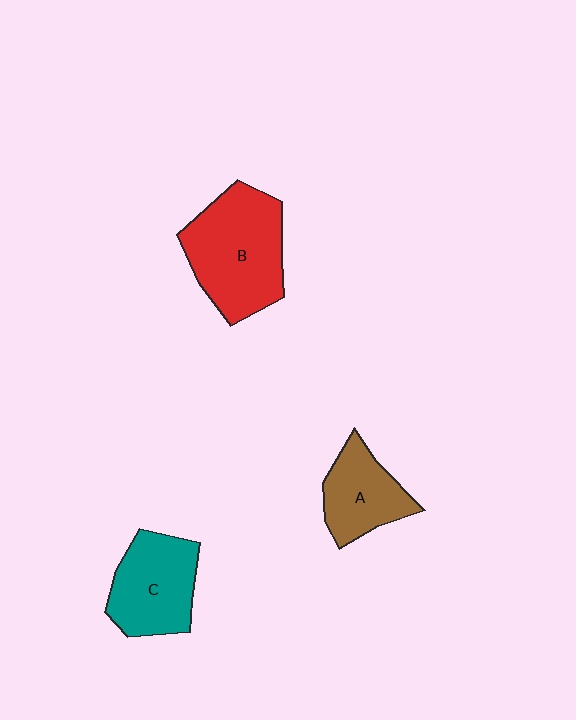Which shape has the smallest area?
Shape A (brown).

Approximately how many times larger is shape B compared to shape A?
Approximately 1.7 times.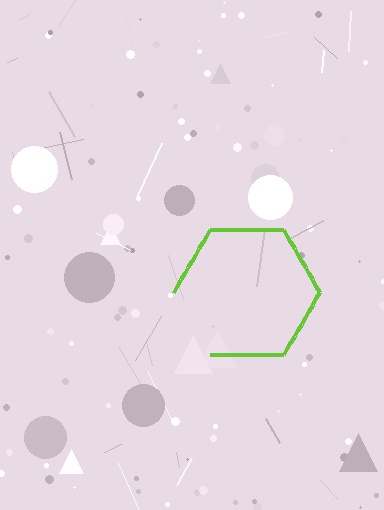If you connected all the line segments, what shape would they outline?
They would outline a hexagon.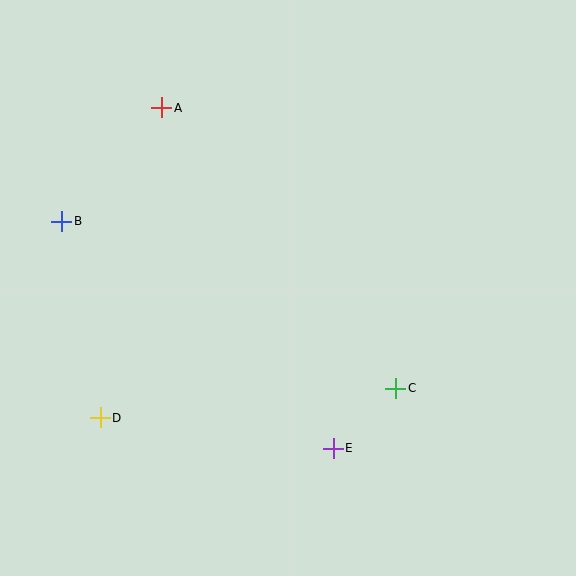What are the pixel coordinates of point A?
Point A is at (162, 108).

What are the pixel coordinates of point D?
Point D is at (100, 418).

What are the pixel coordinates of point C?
Point C is at (396, 388).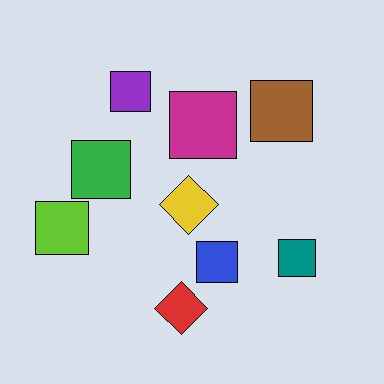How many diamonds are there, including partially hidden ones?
There are 2 diamonds.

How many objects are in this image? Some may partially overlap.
There are 9 objects.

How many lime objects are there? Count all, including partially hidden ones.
There is 1 lime object.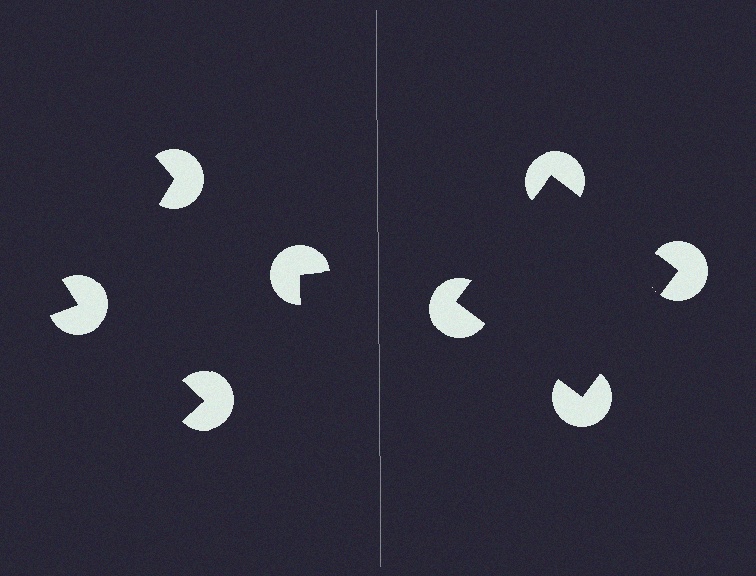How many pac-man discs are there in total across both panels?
8 — 4 on each side.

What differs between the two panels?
The pac-man discs are positioned identically on both sides; only the wedge orientations differ. On the right they align to a square; on the left they are misaligned.